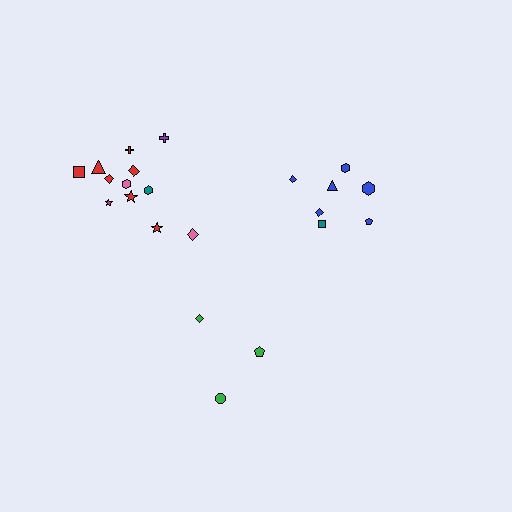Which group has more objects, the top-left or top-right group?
The top-left group.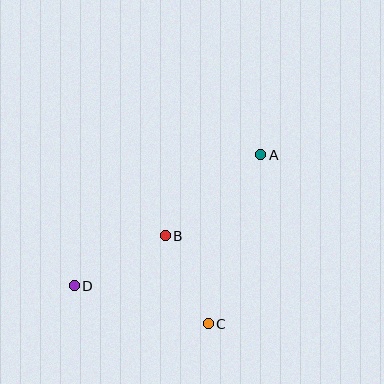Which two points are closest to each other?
Points B and C are closest to each other.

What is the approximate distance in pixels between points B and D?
The distance between B and D is approximately 104 pixels.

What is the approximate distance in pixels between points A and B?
The distance between A and B is approximately 125 pixels.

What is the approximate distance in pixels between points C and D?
The distance between C and D is approximately 139 pixels.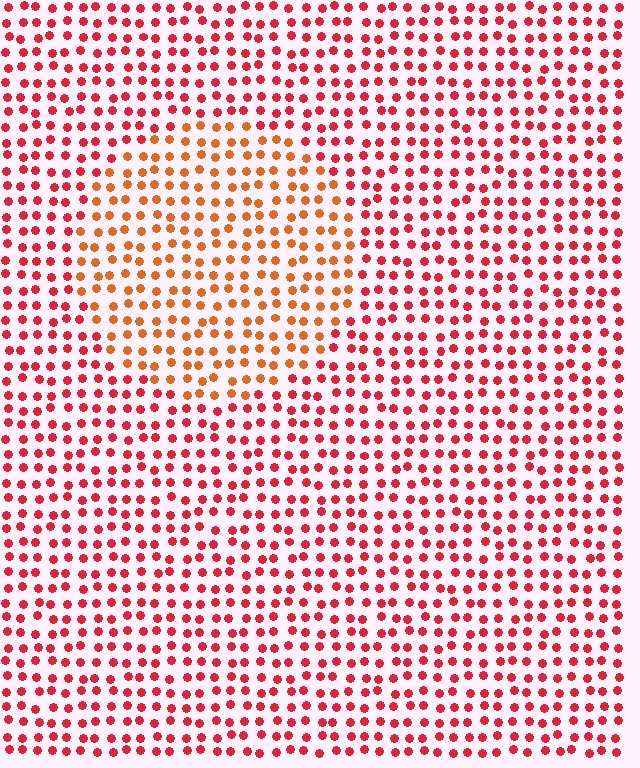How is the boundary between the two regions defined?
The boundary is defined purely by a slight shift in hue (about 32 degrees). Spacing, size, and orientation are identical on both sides.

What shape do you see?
I see a circle.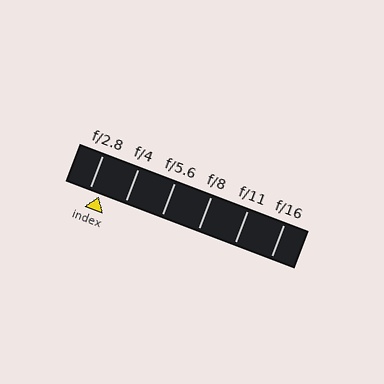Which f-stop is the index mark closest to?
The index mark is closest to f/2.8.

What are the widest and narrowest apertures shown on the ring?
The widest aperture shown is f/2.8 and the narrowest is f/16.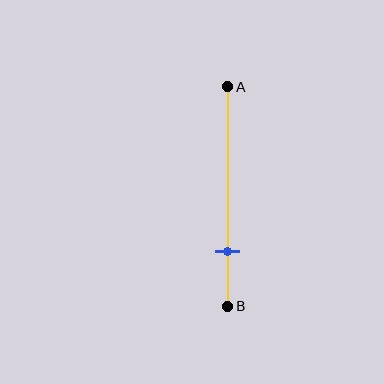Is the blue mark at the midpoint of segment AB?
No, the mark is at about 75% from A, not at the 50% midpoint.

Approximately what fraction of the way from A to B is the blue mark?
The blue mark is approximately 75% of the way from A to B.